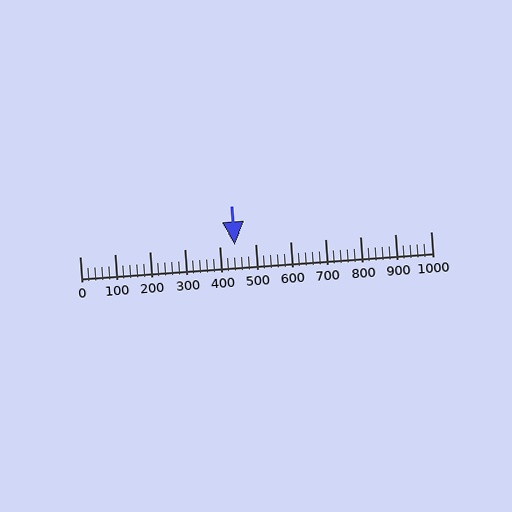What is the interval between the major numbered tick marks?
The major tick marks are spaced 100 units apart.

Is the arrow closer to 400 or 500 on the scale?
The arrow is closer to 400.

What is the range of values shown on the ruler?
The ruler shows values from 0 to 1000.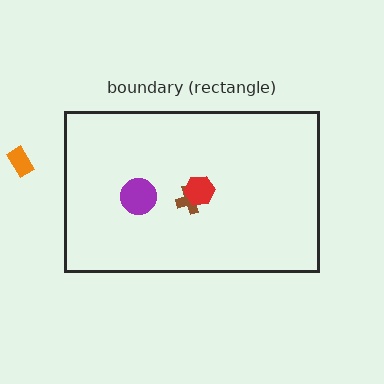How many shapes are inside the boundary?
3 inside, 1 outside.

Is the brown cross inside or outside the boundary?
Inside.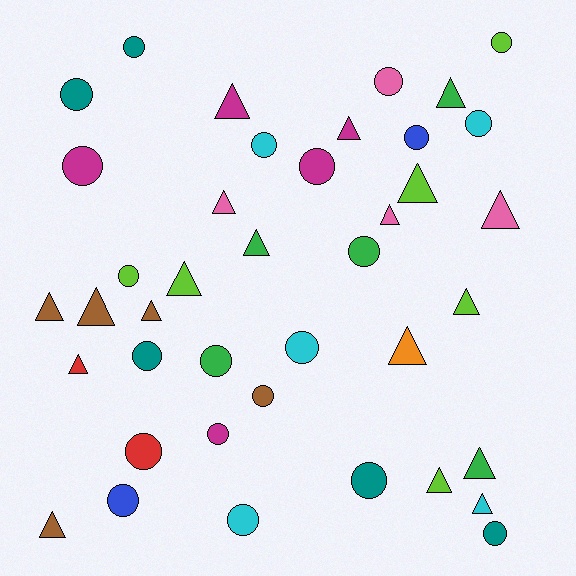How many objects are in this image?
There are 40 objects.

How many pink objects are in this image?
There are 4 pink objects.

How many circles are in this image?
There are 21 circles.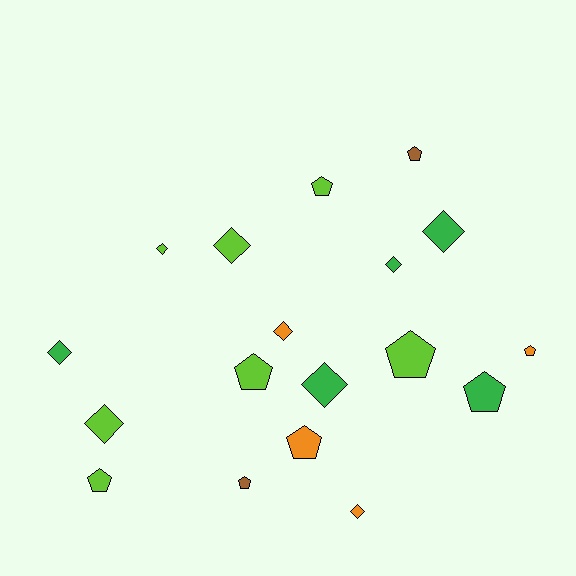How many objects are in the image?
There are 18 objects.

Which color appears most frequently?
Lime, with 7 objects.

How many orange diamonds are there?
There are 2 orange diamonds.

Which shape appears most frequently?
Diamond, with 9 objects.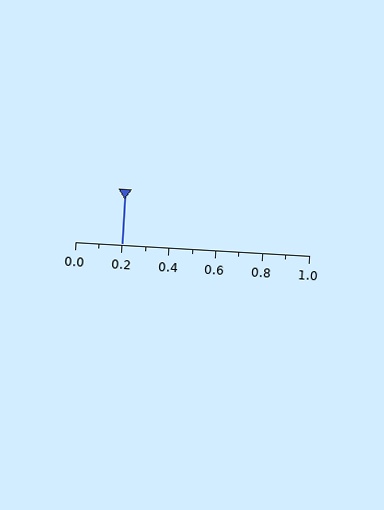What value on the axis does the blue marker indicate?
The marker indicates approximately 0.2.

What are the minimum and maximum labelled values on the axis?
The axis runs from 0.0 to 1.0.